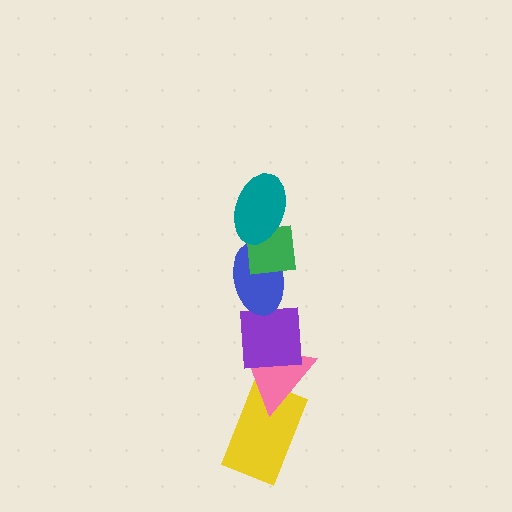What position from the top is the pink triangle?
The pink triangle is 5th from the top.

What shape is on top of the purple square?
The blue ellipse is on top of the purple square.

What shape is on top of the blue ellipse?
The green square is on top of the blue ellipse.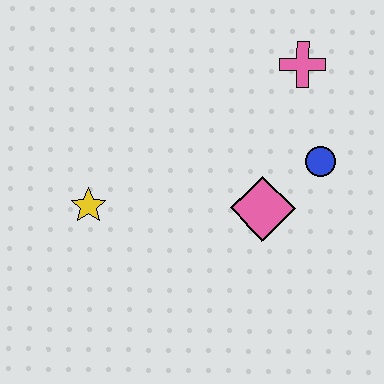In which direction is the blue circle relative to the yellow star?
The blue circle is to the right of the yellow star.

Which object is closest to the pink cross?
The blue circle is closest to the pink cross.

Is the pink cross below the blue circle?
No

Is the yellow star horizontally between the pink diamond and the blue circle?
No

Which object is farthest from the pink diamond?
The yellow star is farthest from the pink diamond.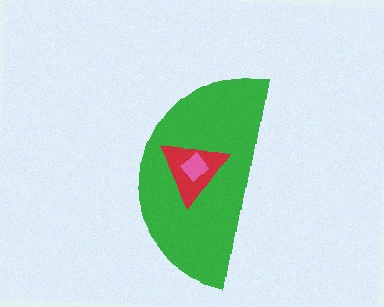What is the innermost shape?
The pink diamond.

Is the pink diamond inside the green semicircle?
Yes.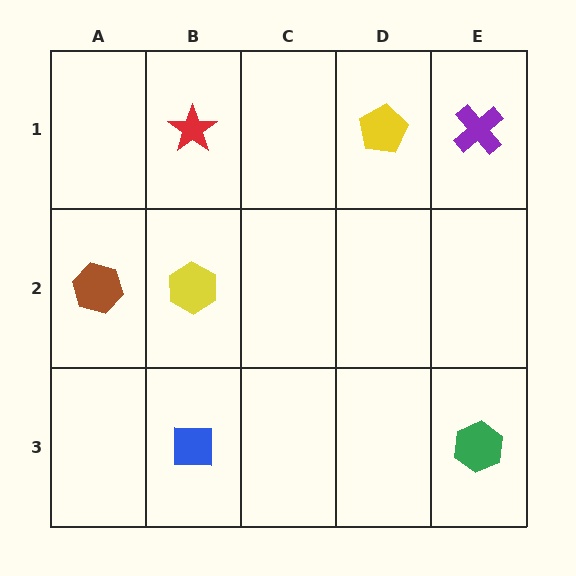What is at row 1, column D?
A yellow pentagon.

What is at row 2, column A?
A brown hexagon.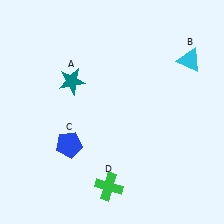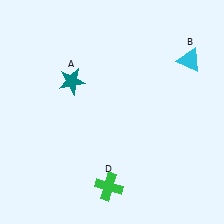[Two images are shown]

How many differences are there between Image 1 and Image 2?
There is 1 difference between the two images.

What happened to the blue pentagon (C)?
The blue pentagon (C) was removed in Image 2. It was in the bottom-left area of Image 1.